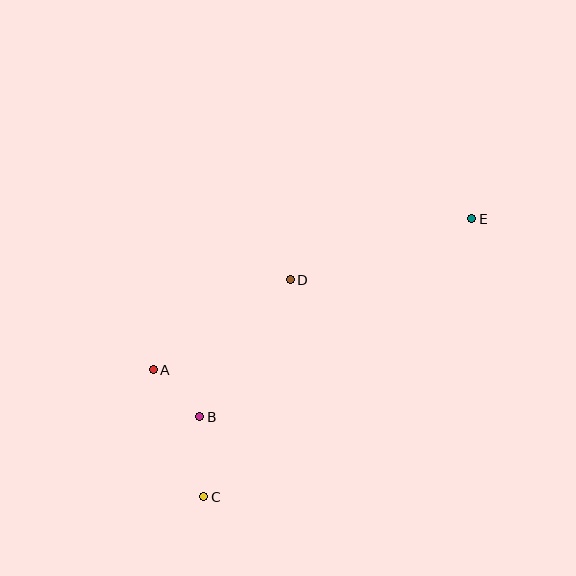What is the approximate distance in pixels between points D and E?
The distance between D and E is approximately 192 pixels.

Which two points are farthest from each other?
Points C and E are farthest from each other.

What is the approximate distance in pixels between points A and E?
The distance between A and E is approximately 353 pixels.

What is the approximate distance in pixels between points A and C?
The distance between A and C is approximately 136 pixels.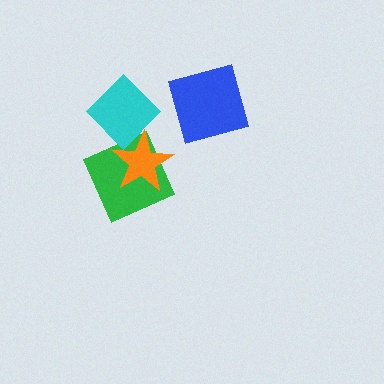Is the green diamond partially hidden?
Yes, it is partially covered by another shape.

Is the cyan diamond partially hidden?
Yes, it is partially covered by another shape.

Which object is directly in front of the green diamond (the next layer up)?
The cyan diamond is directly in front of the green diamond.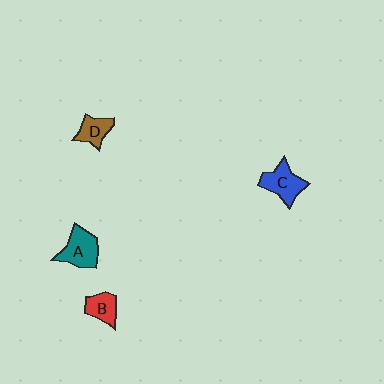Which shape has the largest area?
Shape A (teal).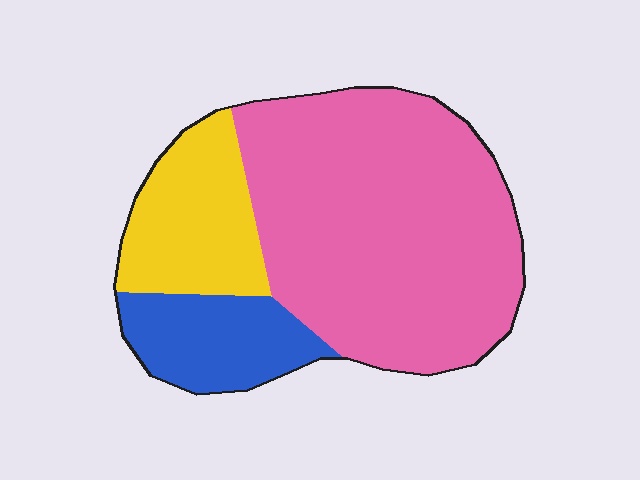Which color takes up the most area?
Pink, at roughly 65%.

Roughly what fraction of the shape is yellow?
Yellow covers roughly 20% of the shape.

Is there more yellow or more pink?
Pink.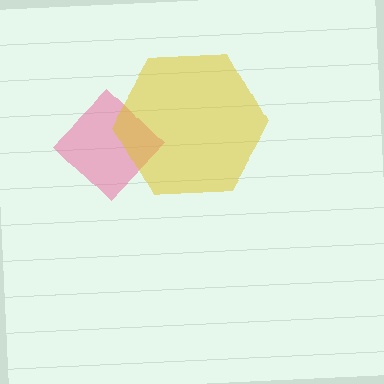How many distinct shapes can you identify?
There are 2 distinct shapes: a pink diamond, a yellow hexagon.